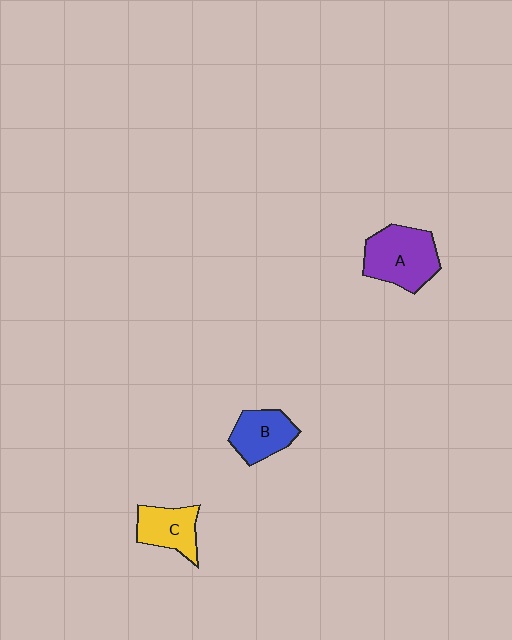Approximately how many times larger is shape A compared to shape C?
Approximately 1.5 times.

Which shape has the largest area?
Shape A (purple).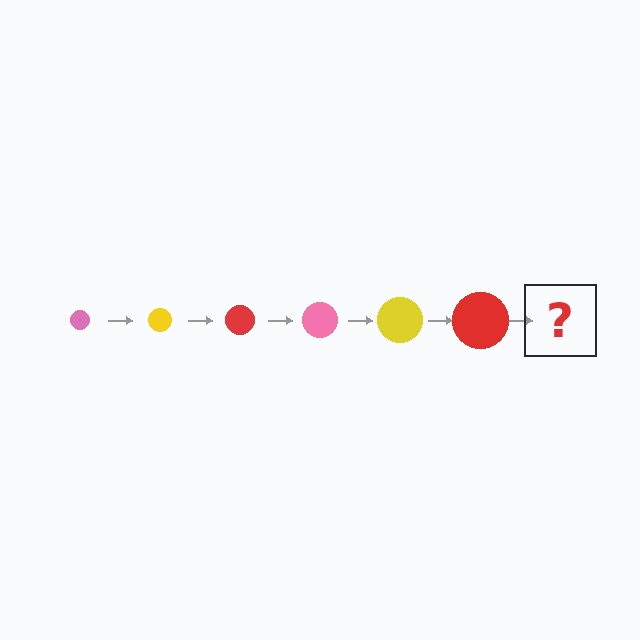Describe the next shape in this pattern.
It should be a pink circle, larger than the previous one.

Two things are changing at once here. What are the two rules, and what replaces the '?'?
The two rules are that the circle grows larger each step and the color cycles through pink, yellow, and red. The '?' should be a pink circle, larger than the previous one.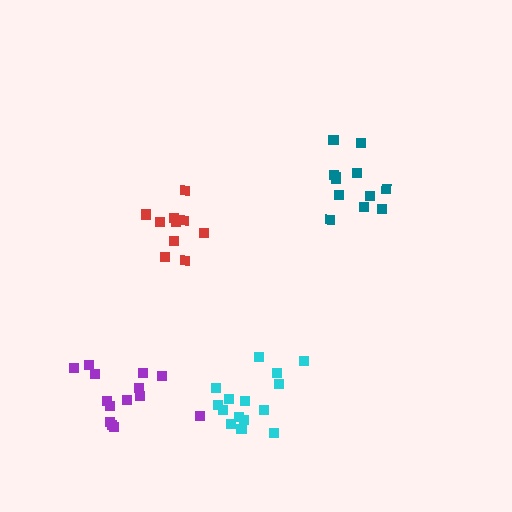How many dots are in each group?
Group 1: 10 dots, Group 2: 14 dots, Group 3: 12 dots, Group 4: 15 dots (51 total).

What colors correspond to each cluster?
The clusters are colored: red, purple, teal, cyan.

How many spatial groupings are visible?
There are 4 spatial groupings.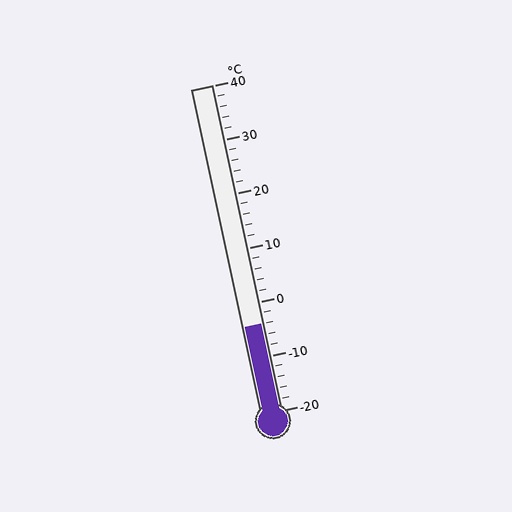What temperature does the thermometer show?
The thermometer shows approximately -4°C.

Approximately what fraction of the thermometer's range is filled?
The thermometer is filled to approximately 25% of its range.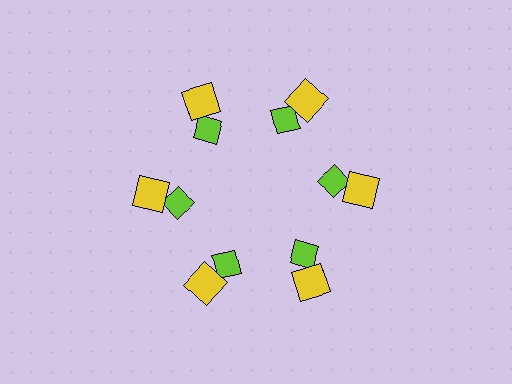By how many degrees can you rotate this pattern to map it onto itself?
The pattern maps onto itself every 60 degrees of rotation.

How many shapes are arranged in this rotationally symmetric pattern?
There are 12 shapes, arranged in 6 groups of 2.